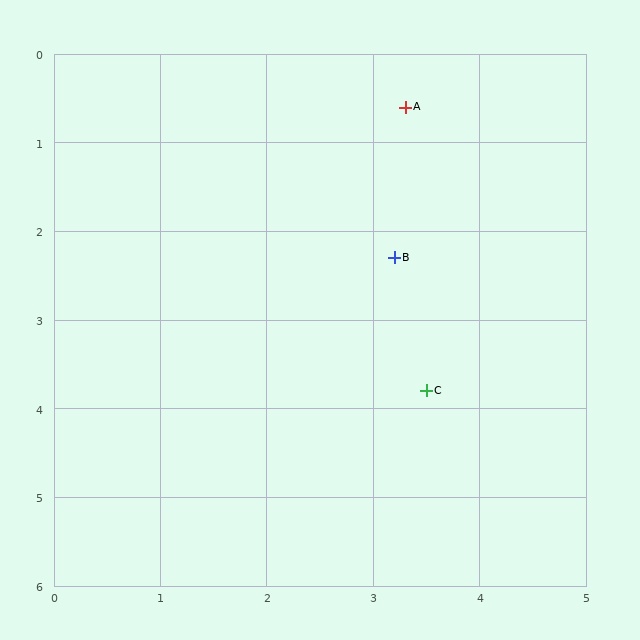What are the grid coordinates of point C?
Point C is at approximately (3.5, 3.8).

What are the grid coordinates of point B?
Point B is at approximately (3.2, 2.3).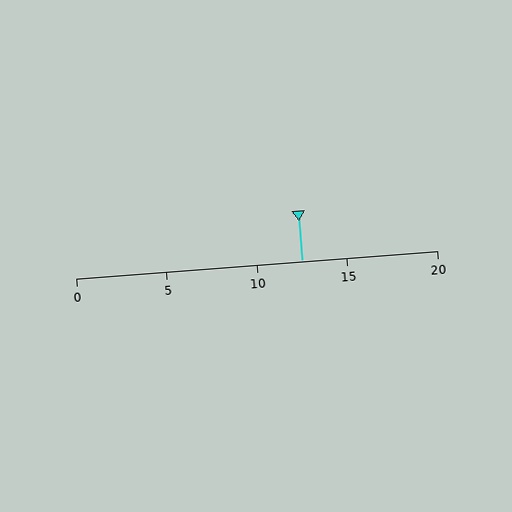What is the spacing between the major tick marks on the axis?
The major ticks are spaced 5 apart.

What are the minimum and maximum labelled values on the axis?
The axis runs from 0 to 20.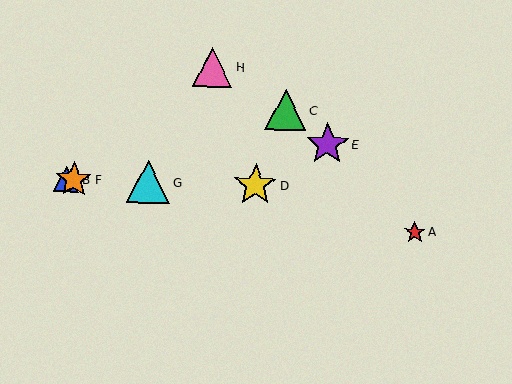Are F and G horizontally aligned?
Yes, both are at y≈180.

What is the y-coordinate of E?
Object E is at y≈144.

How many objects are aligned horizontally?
4 objects (B, D, F, G) are aligned horizontally.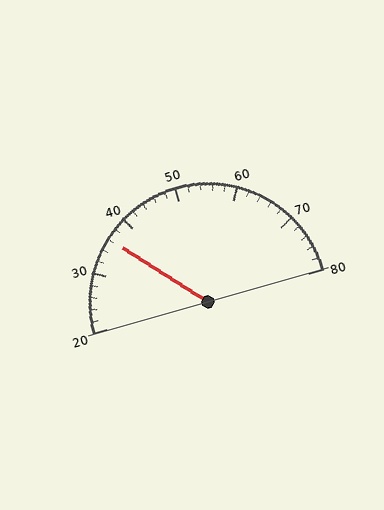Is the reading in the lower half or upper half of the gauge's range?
The reading is in the lower half of the range (20 to 80).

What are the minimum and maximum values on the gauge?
The gauge ranges from 20 to 80.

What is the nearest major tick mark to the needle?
The nearest major tick mark is 40.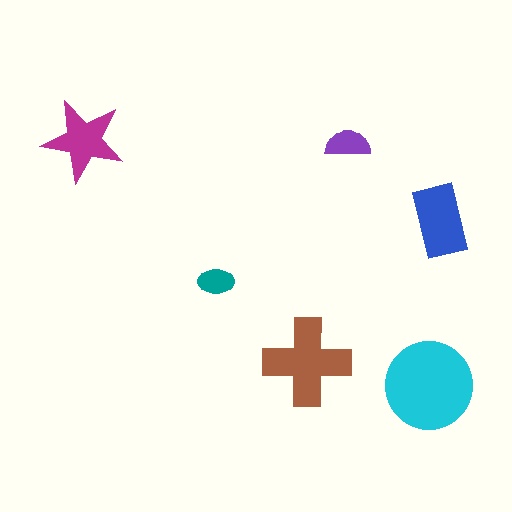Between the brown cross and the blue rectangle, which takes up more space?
The brown cross.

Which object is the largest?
The cyan circle.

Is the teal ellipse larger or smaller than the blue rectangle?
Smaller.